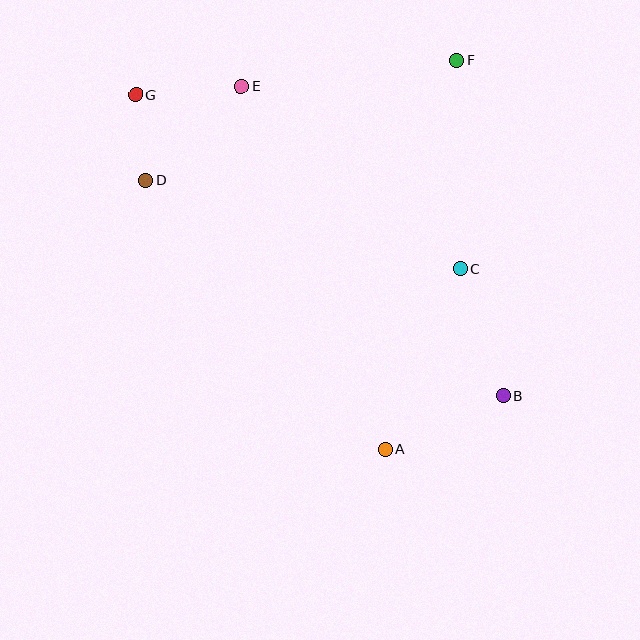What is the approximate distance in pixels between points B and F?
The distance between B and F is approximately 339 pixels.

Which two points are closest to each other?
Points D and G are closest to each other.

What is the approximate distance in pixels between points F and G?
The distance between F and G is approximately 323 pixels.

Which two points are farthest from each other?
Points B and G are farthest from each other.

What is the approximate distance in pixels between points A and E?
The distance between A and E is approximately 390 pixels.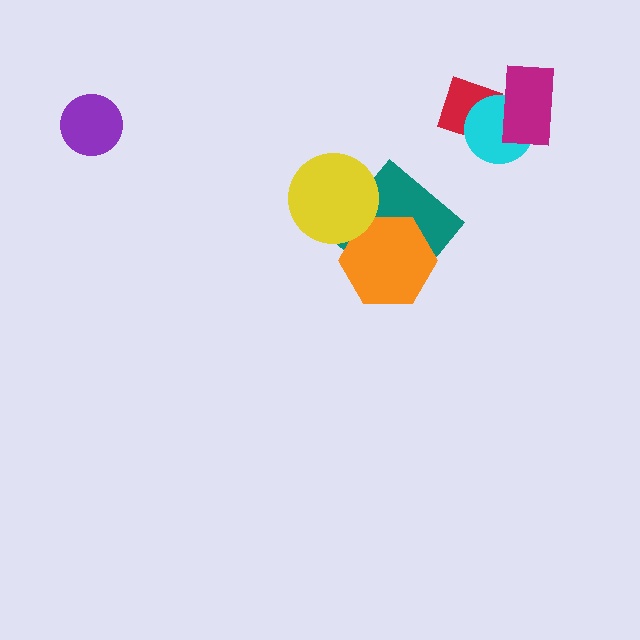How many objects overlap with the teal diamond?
2 objects overlap with the teal diamond.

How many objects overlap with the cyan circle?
2 objects overlap with the cyan circle.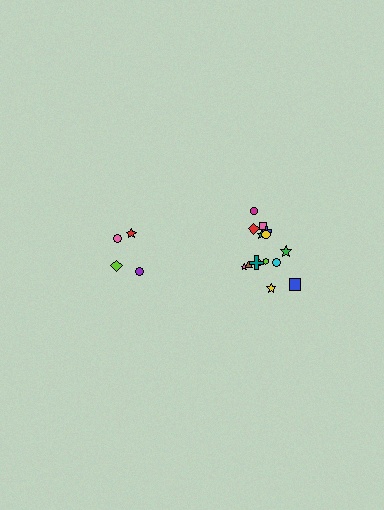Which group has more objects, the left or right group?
The right group.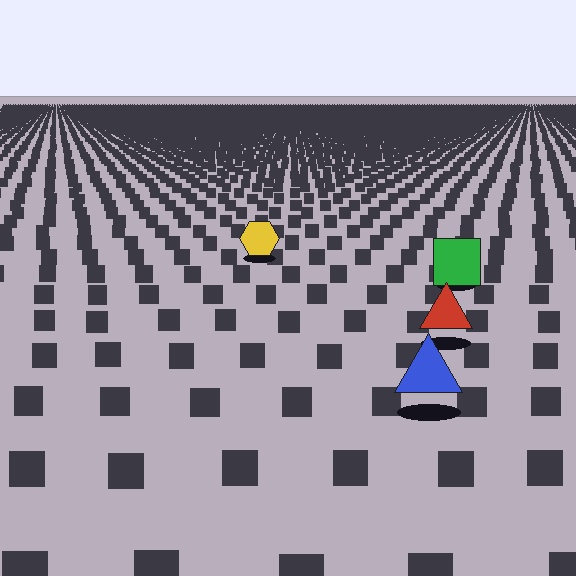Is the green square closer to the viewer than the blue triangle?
No. The blue triangle is closer — you can tell from the texture gradient: the ground texture is coarser near it.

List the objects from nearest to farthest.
From nearest to farthest: the blue triangle, the red triangle, the green square, the yellow hexagon.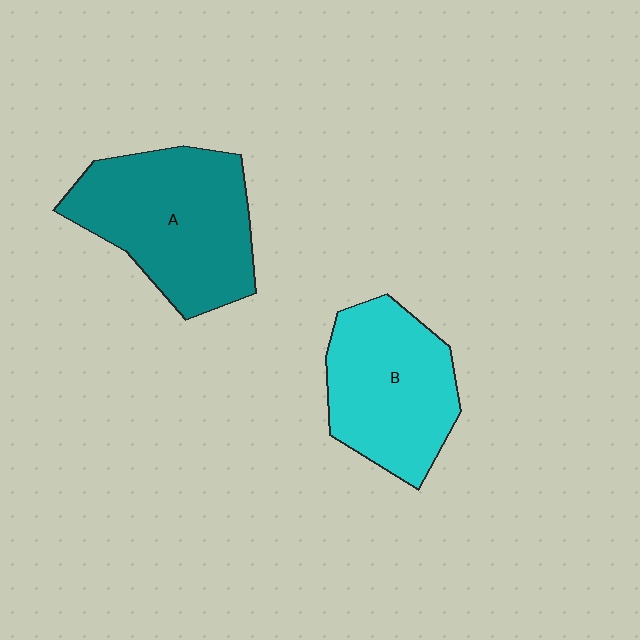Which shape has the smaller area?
Shape B (cyan).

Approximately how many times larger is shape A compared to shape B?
Approximately 1.2 times.